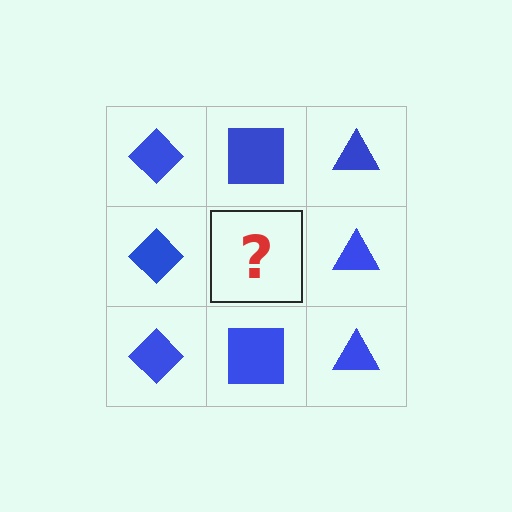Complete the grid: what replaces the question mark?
The question mark should be replaced with a blue square.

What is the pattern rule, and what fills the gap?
The rule is that each column has a consistent shape. The gap should be filled with a blue square.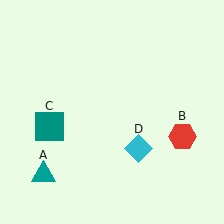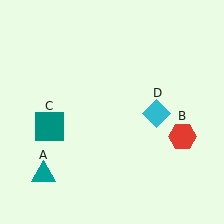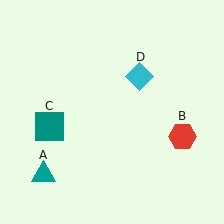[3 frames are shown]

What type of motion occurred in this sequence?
The cyan diamond (object D) rotated counterclockwise around the center of the scene.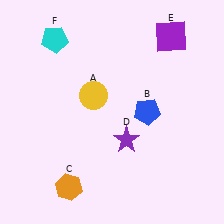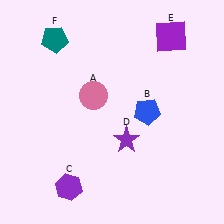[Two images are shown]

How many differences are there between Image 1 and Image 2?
There are 3 differences between the two images.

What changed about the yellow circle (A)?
In Image 1, A is yellow. In Image 2, it changed to pink.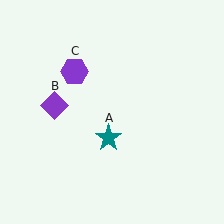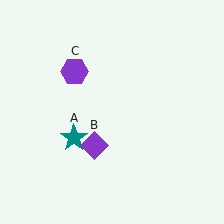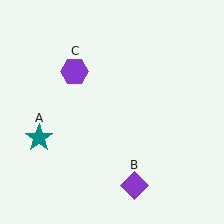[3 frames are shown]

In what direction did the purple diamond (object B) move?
The purple diamond (object B) moved down and to the right.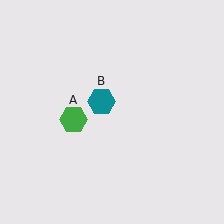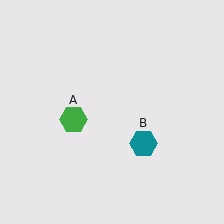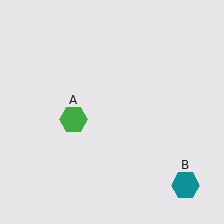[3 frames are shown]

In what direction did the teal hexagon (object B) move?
The teal hexagon (object B) moved down and to the right.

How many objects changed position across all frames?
1 object changed position: teal hexagon (object B).